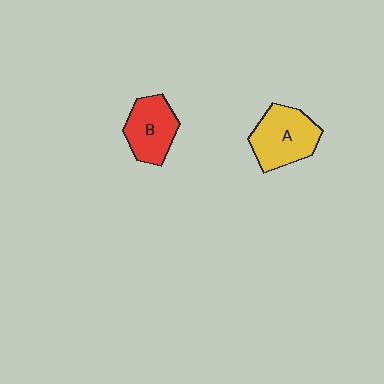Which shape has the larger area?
Shape A (yellow).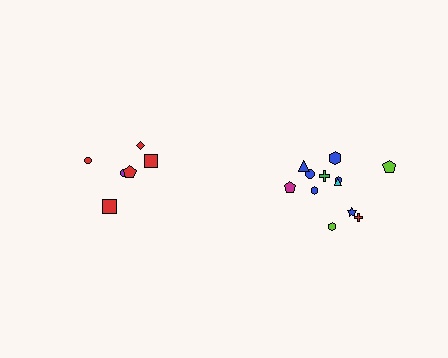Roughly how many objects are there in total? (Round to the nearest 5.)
Roughly 20 objects in total.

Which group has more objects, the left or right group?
The right group.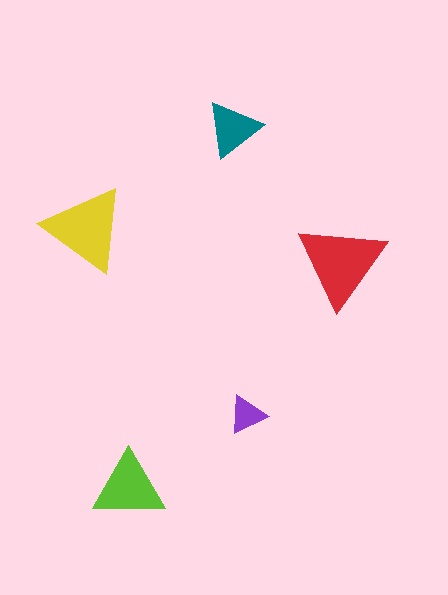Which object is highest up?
The teal triangle is topmost.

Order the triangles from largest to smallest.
the red one, the yellow one, the lime one, the teal one, the purple one.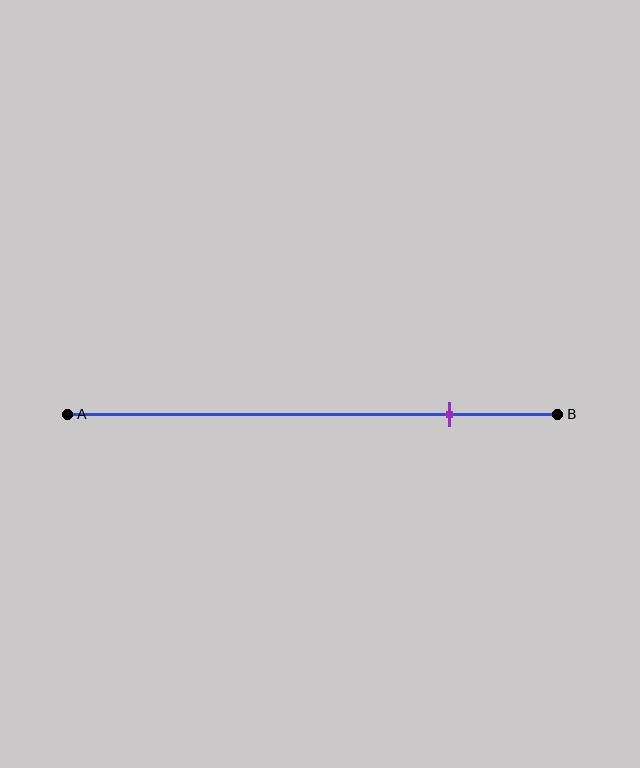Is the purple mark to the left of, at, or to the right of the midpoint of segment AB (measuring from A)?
The purple mark is to the right of the midpoint of segment AB.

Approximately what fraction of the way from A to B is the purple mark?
The purple mark is approximately 80% of the way from A to B.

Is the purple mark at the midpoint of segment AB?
No, the mark is at about 80% from A, not at the 50% midpoint.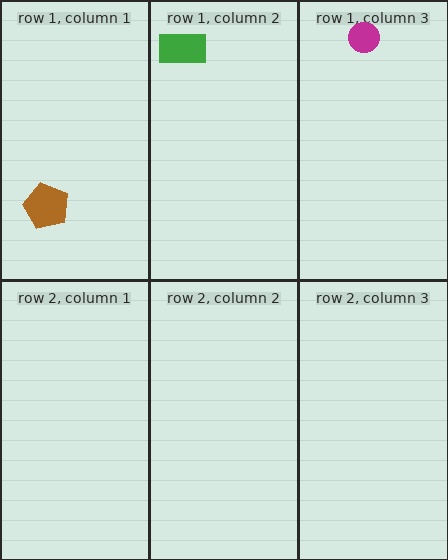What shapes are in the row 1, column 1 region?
The brown pentagon.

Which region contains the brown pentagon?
The row 1, column 1 region.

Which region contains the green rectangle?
The row 1, column 2 region.